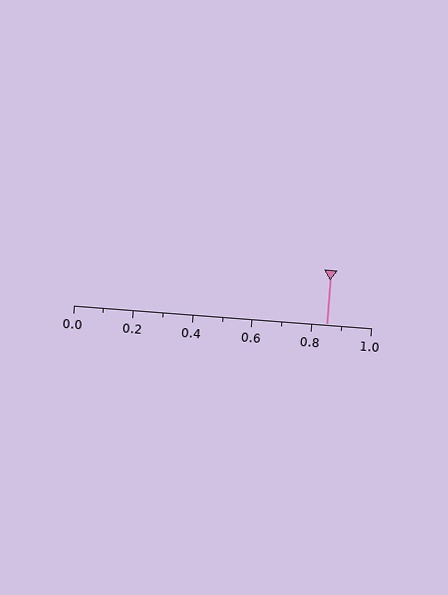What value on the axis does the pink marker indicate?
The marker indicates approximately 0.85.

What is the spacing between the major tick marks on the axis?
The major ticks are spaced 0.2 apart.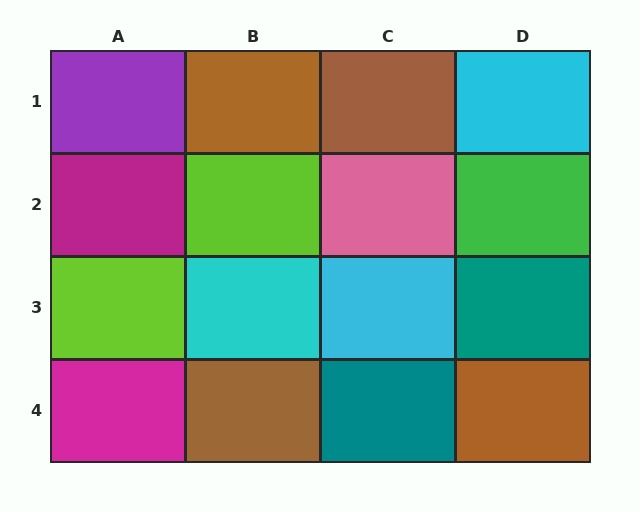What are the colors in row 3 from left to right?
Lime, cyan, cyan, teal.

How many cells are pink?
1 cell is pink.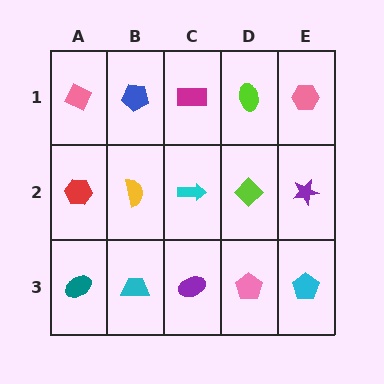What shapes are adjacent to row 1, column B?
A yellow semicircle (row 2, column B), a pink diamond (row 1, column A), a magenta rectangle (row 1, column C).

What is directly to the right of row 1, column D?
A pink hexagon.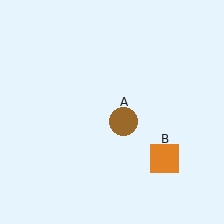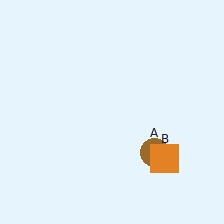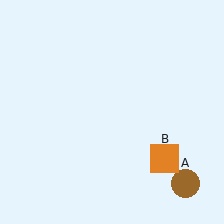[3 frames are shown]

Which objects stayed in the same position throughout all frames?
Orange square (object B) remained stationary.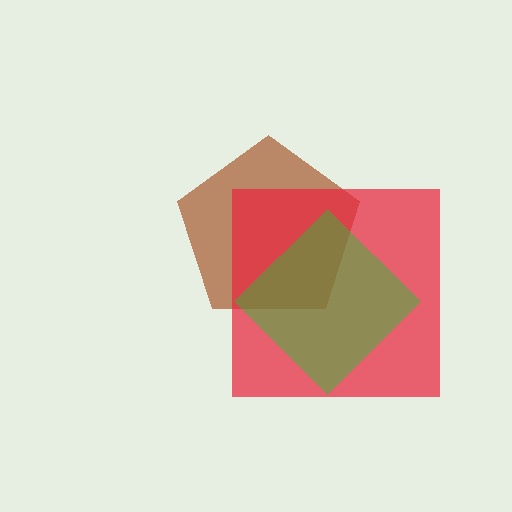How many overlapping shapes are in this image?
There are 3 overlapping shapes in the image.